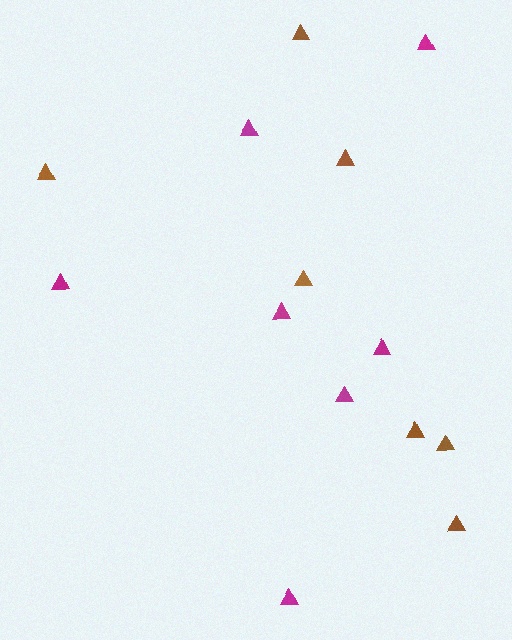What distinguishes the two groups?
There are 2 groups: one group of brown triangles (7) and one group of magenta triangles (7).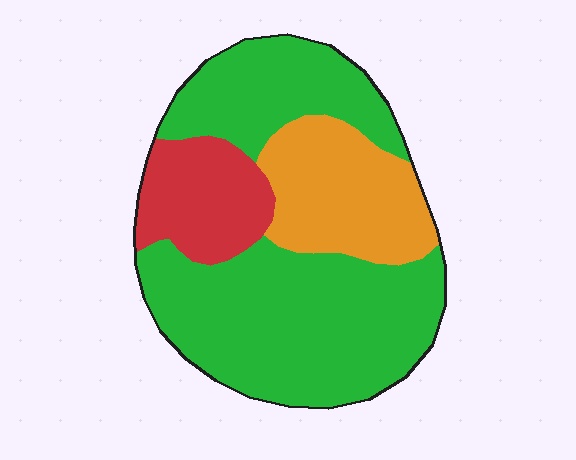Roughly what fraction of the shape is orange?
Orange takes up about one fifth (1/5) of the shape.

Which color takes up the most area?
Green, at roughly 65%.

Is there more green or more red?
Green.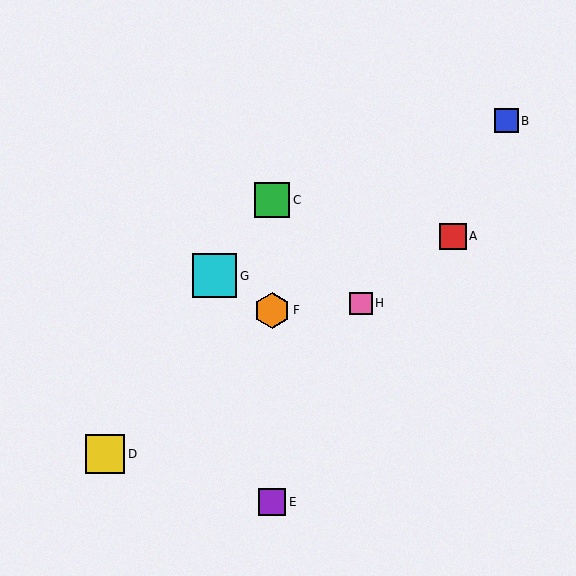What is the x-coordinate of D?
Object D is at x≈105.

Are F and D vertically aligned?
No, F is at x≈272 and D is at x≈105.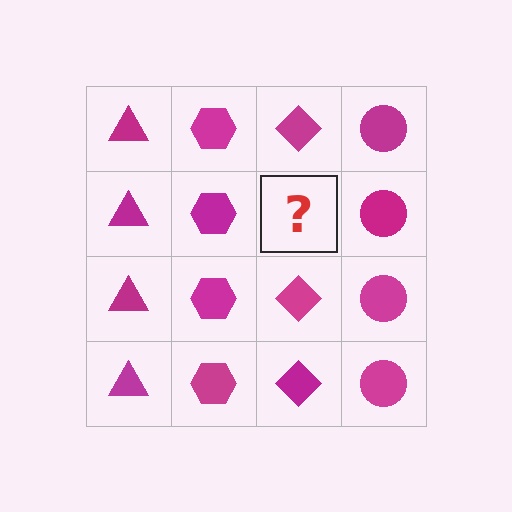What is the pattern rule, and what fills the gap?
The rule is that each column has a consistent shape. The gap should be filled with a magenta diamond.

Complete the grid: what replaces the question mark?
The question mark should be replaced with a magenta diamond.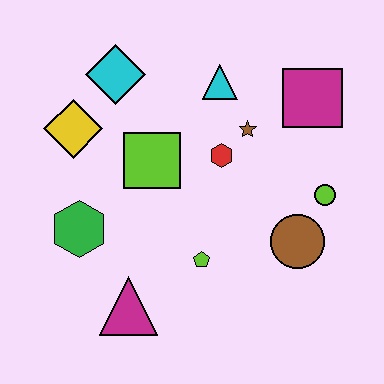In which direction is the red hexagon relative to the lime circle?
The red hexagon is to the left of the lime circle.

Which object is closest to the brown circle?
The lime circle is closest to the brown circle.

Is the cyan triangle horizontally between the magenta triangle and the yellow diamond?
No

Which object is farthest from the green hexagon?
The magenta square is farthest from the green hexagon.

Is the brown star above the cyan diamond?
No